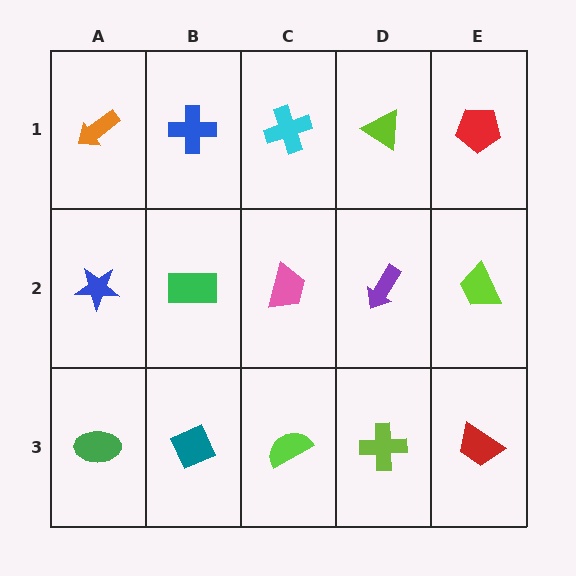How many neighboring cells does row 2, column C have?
4.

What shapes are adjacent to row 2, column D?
A lime triangle (row 1, column D), a lime cross (row 3, column D), a pink trapezoid (row 2, column C), a lime trapezoid (row 2, column E).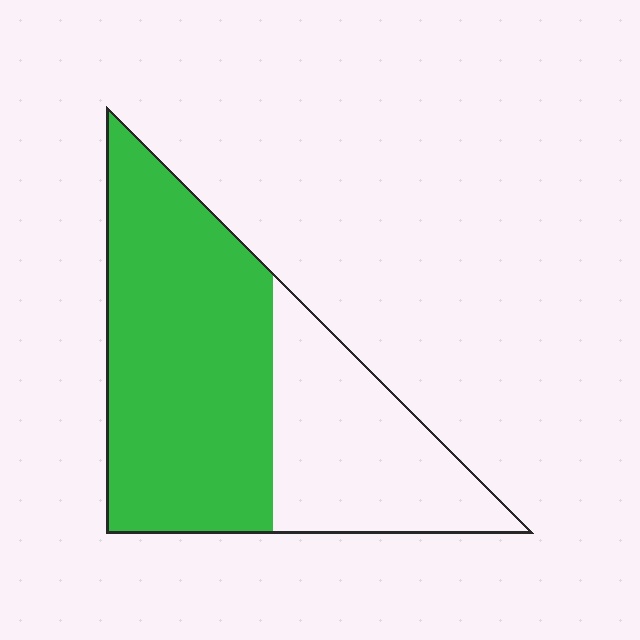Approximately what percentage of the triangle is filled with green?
Approximately 65%.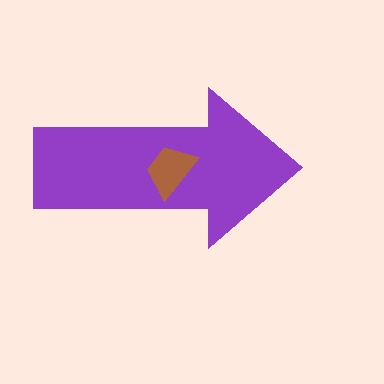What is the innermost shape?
The brown trapezoid.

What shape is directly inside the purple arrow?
The brown trapezoid.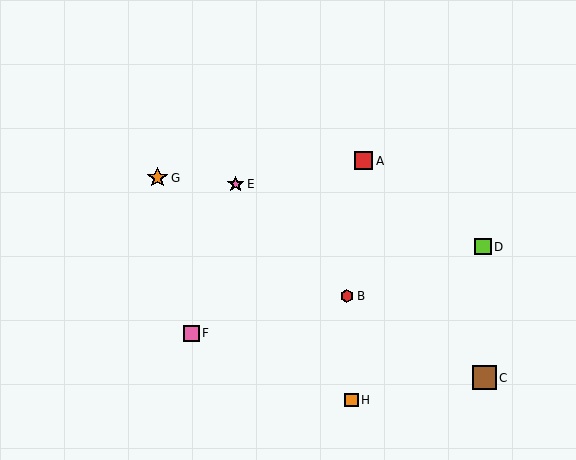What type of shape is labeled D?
Shape D is a lime square.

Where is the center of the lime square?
The center of the lime square is at (483, 247).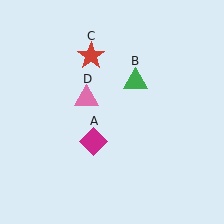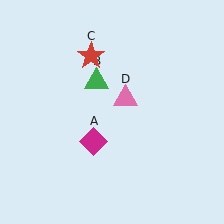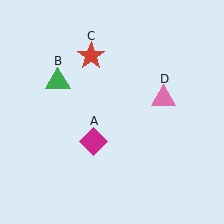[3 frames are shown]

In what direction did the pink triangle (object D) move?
The pink triangle (object D) moved right.